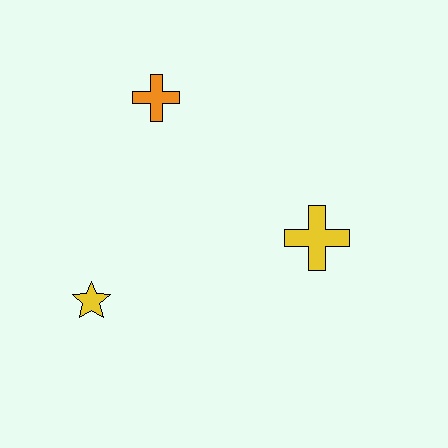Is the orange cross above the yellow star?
Yes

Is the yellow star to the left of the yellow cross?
Yes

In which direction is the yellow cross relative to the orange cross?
The yellow cross is to the right of the orange cross.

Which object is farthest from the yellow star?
The yellow cross is farthest from the yellow star.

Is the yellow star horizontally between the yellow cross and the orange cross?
No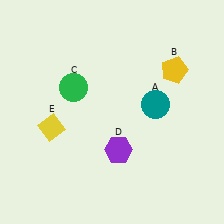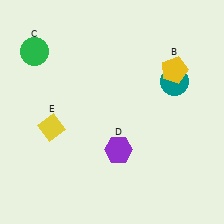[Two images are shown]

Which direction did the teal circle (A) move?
The teal circle (A) moved up.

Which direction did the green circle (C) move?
The green circle (C) moved left.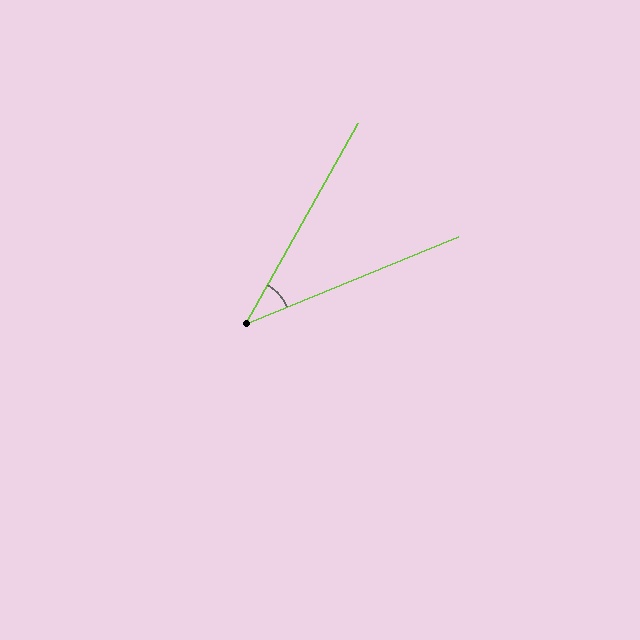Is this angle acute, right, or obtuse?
It is acute.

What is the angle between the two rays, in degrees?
Approximately 39 degrees.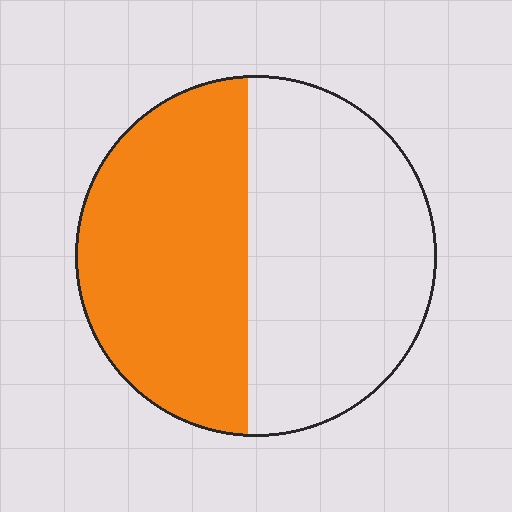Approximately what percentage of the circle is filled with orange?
Approximately 45%.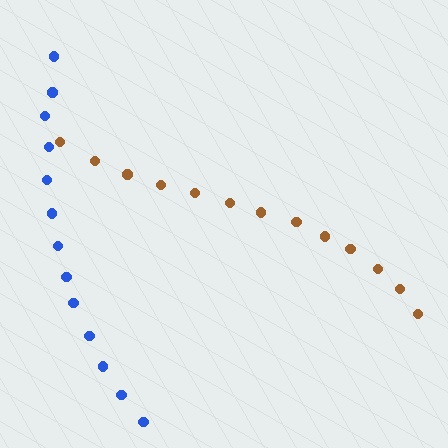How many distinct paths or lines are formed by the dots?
There are 2 distinct paths.